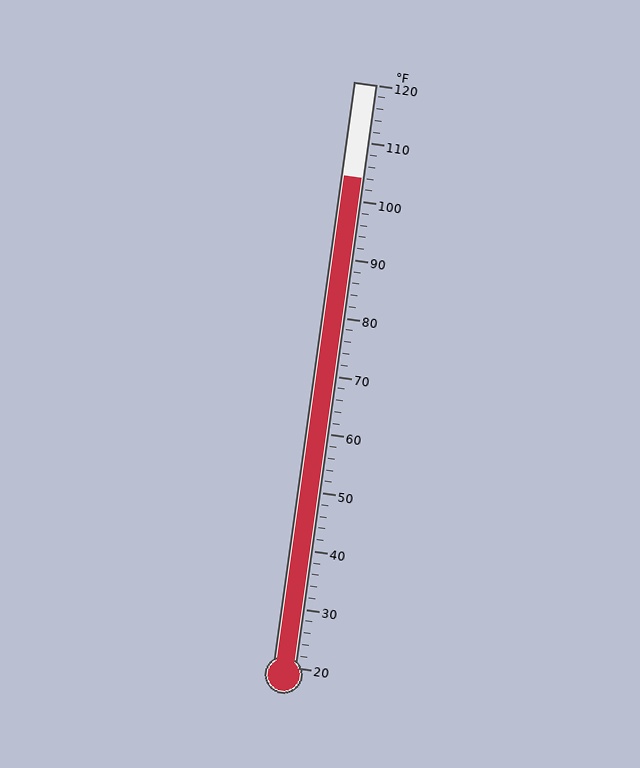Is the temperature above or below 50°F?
The temperature is above 50°F.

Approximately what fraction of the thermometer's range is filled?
The thermometer is filled to approximately 85% of its range.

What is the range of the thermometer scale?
The thermometer scale ranges from 20°F to 120°F.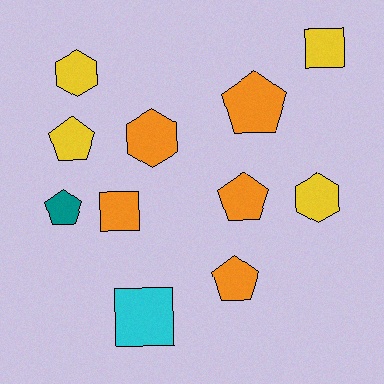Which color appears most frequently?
Orange, with 5 objects.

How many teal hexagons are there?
There are no teal hexagons.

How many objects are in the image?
There are 11 objects.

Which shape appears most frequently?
Pentagon, with 5 objects.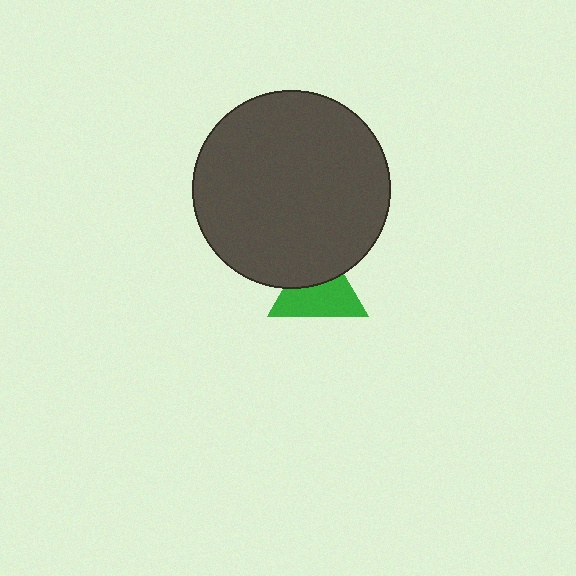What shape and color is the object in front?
The object in front is a dark gray circle.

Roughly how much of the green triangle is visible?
About half of it is visible (roughly 61%).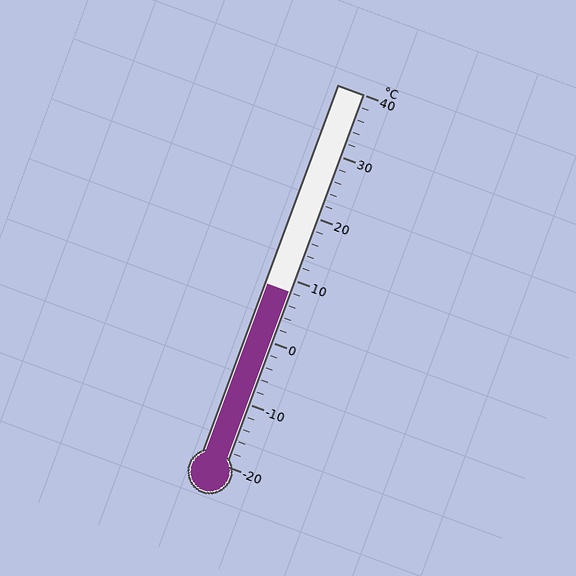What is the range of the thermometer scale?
The thermometer scale ranges from -20°C to 40°C.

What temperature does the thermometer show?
The thermometer shows approximately 8°C.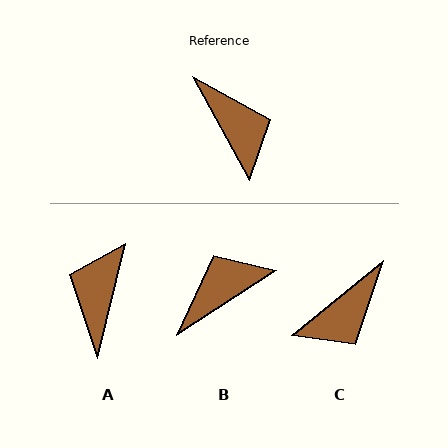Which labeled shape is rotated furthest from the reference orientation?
A, about 138 degrees away.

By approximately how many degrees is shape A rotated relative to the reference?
Approximately 138 degrees counter-clockwise.